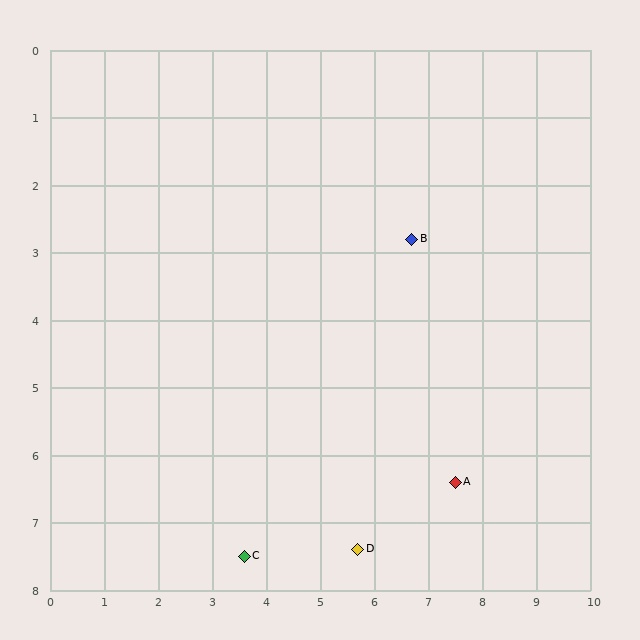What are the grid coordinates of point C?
Point C is at approximately (3.6, 7.5).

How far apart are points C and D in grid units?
Points C and D are about 2.1 grid units apart.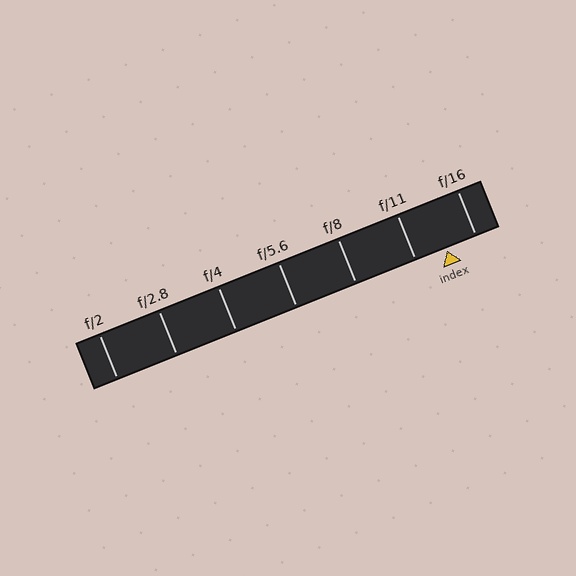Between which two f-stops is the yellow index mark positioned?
The index mark is between f/11 and f/16.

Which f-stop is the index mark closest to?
The index mark is closest to f/16.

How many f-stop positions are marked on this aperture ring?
There are 7 f-stop positions marked.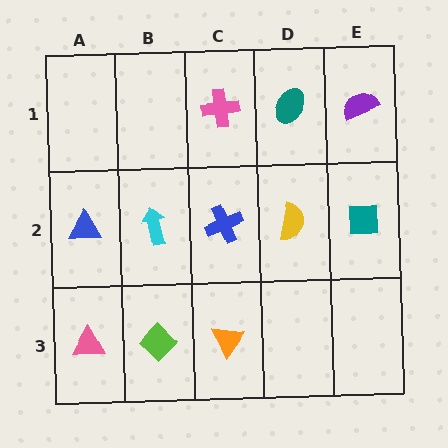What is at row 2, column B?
A cyan arrow.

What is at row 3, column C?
An orange triangle.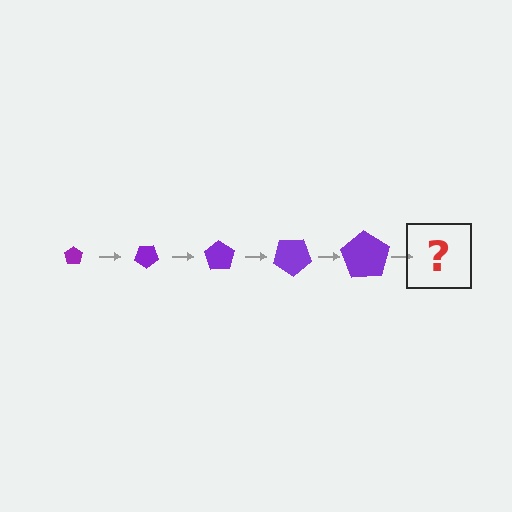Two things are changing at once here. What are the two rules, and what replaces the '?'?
The two rules are that the pentagon grows larger each step and it rotates 35 degrees each step. The '?' should be a pentagon, larger than the previous one and rotated 175 degrees from the start.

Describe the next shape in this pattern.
It should be a pentagon, larger than the previous one and rotated 175 degrees from the start.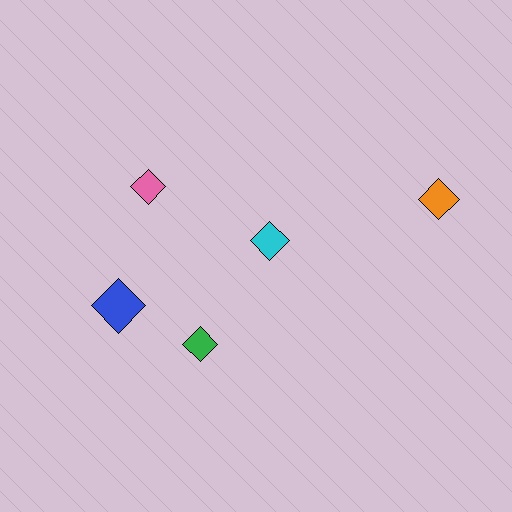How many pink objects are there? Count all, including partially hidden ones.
There is 1 pink object.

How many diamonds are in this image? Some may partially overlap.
There are 5 diamonds.